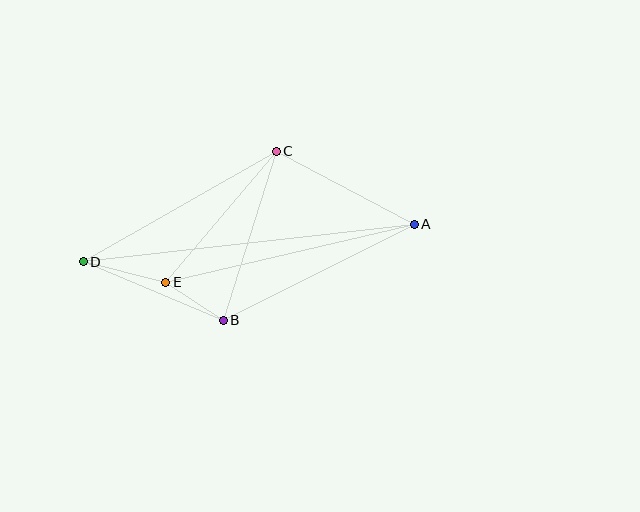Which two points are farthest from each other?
Points A and D are farthest from each other.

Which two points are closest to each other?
Points B and E are closest to each other.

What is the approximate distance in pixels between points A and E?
The distance between A and E is approximately 255 pixels.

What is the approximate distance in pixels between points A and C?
The distance between A and C is approximately 156 pixels.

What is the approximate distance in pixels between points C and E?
The distance between C and E is approximately 171 pixels.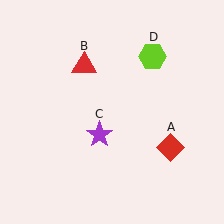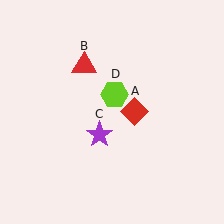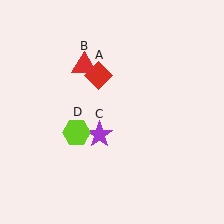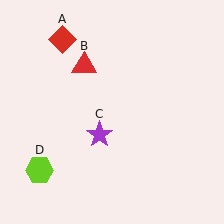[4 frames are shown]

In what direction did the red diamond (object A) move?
The red diamond (object A) moved up and to the left.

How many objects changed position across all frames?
2 objects changed position: red diamond (object A), lime hexagon (object D).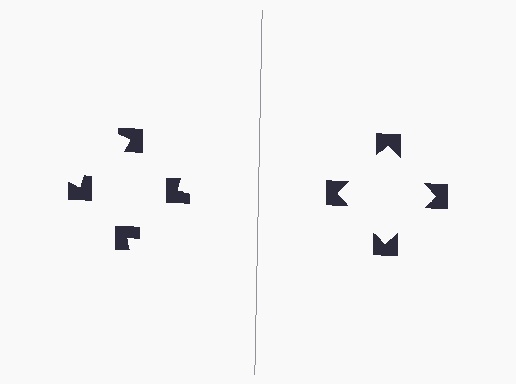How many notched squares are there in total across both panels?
8 — 4 on each side.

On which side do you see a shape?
An illusory square appears on the right side. On the left side the wedge cuts are rotated, so no coherent shape forms.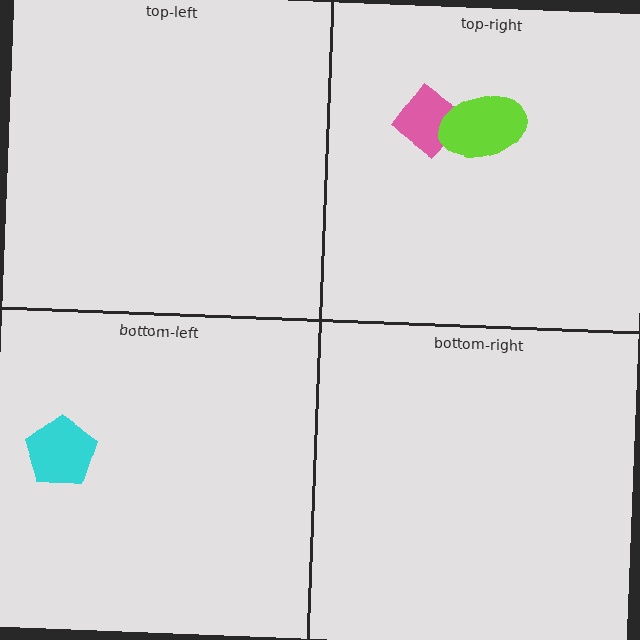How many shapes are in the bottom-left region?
1.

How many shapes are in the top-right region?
2.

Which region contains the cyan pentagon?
The bottom-left region.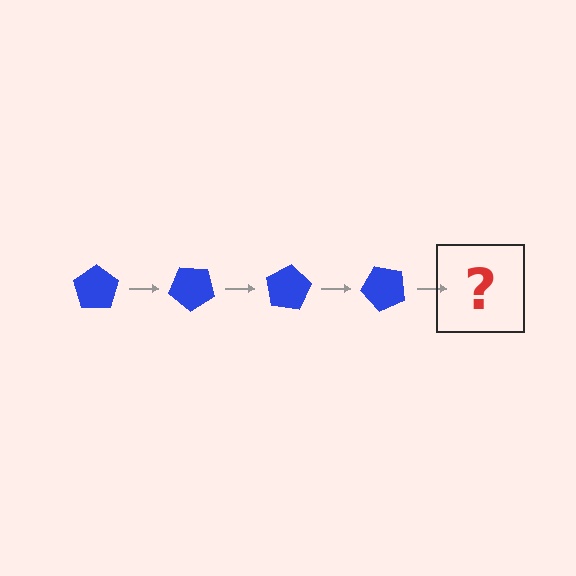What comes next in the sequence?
The next element should be a blue pentagon rotated 160 degrees.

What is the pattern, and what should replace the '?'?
The pattern is that the pentagon rotates 40 degrees each step. The '?' should be a blue pentagon rotated 160 degrees.